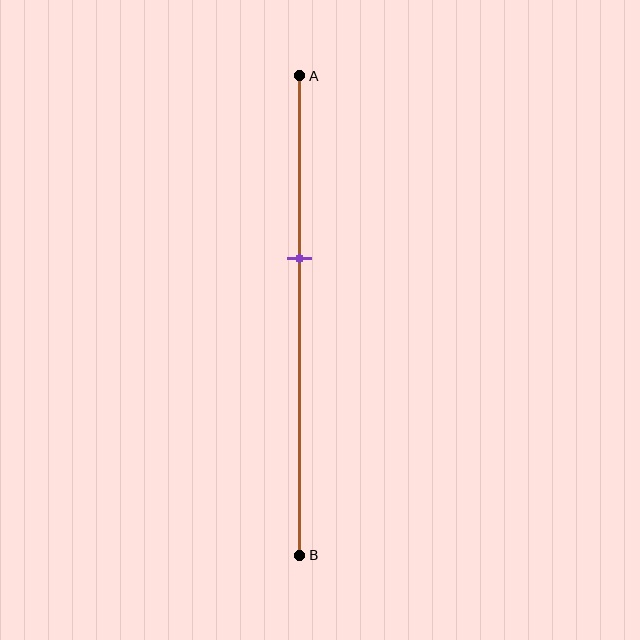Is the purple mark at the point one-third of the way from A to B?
No, the mark is at about 40% from A, not at the 33% one-third point.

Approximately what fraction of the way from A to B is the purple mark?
The purple mark is approximately 40% of the way from A to B.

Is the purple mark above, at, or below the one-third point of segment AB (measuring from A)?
The purple mark is below the one-third point of segment AB.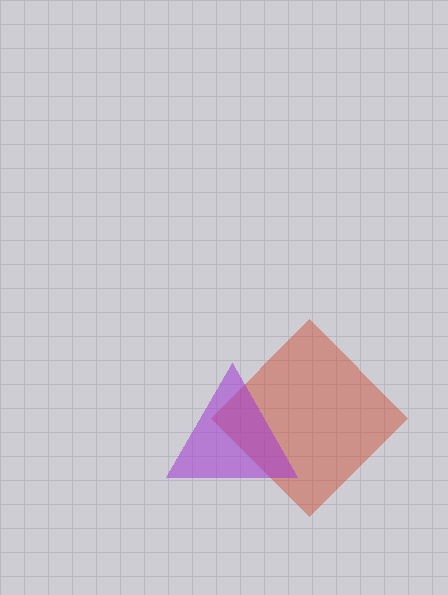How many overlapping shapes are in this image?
There are 2 overlapping shapes in the image.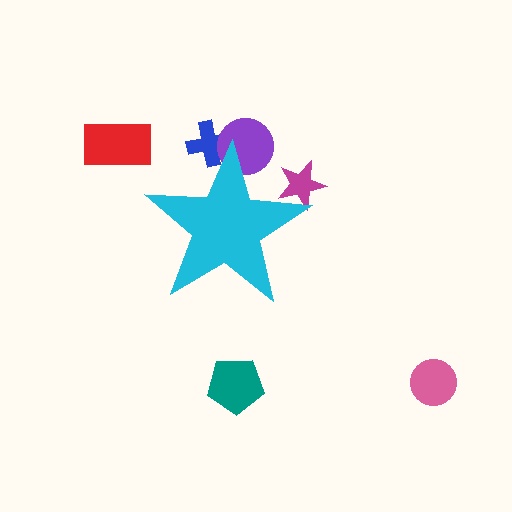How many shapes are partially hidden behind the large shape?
3 shapes are partially hidden.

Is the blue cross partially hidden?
Yes, the blue cross is partially hidden behind the cyan star.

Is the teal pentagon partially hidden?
No, the teal pentagon is fully visible.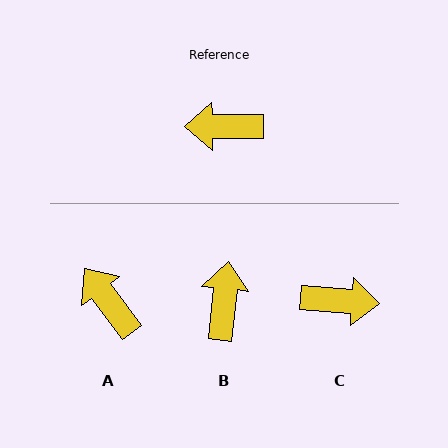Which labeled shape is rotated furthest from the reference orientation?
C, about 175 degrees away.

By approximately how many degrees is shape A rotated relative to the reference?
Approximately 54 degrees clockwise.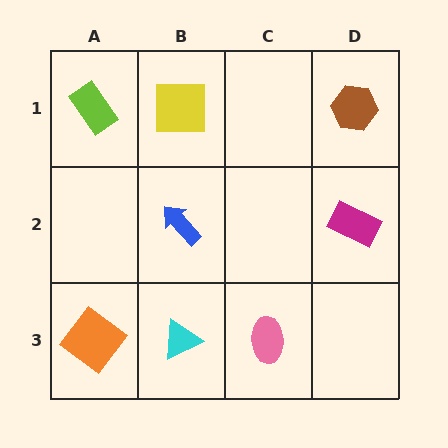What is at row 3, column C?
A pink ellipse.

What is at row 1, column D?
A brown hexagon.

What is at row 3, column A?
An orange diamond.